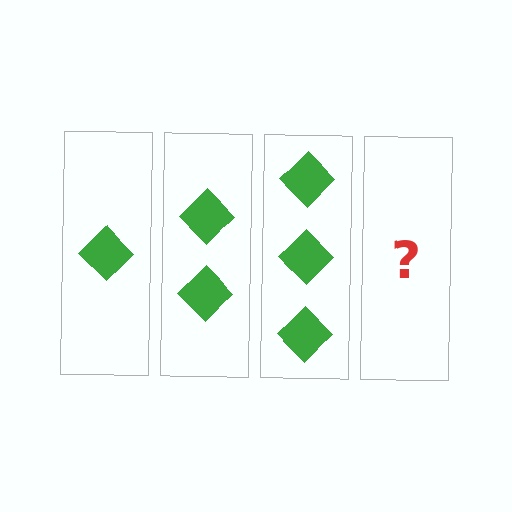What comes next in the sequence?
The next element should be 4 diamonds.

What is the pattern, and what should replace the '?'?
The pattern is that each step adds one more diamond. The '?' should be 4 diamonds.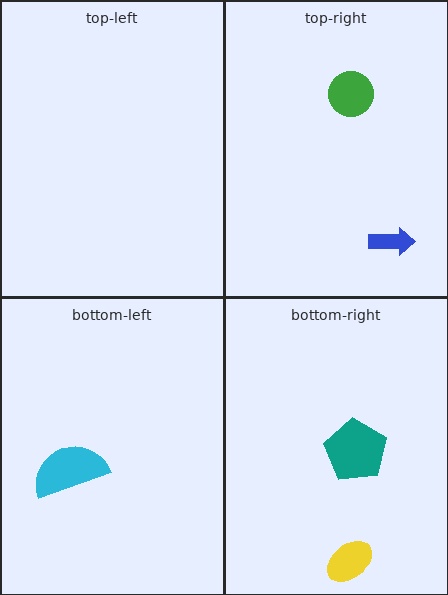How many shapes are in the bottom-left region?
1.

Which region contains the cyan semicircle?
The bottom-left region.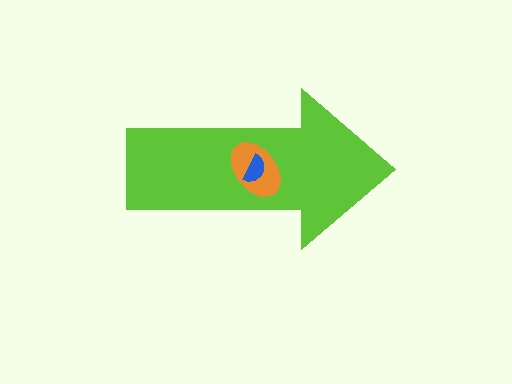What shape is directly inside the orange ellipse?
The blue semicircle.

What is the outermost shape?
The lime arrow.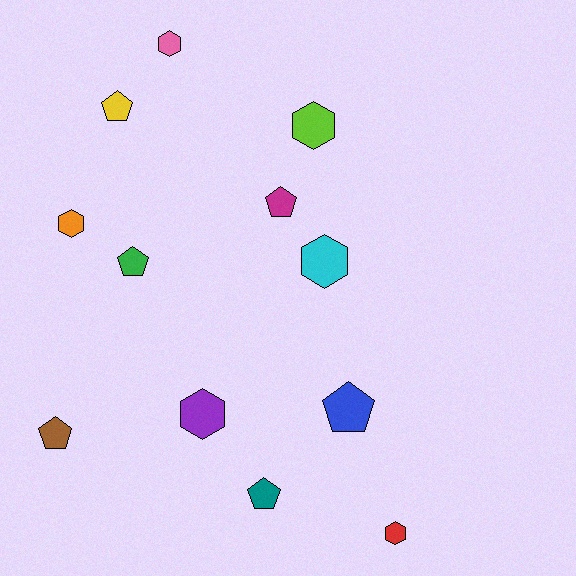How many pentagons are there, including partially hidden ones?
There are 6 pentagons.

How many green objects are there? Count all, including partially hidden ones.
There is 1 green object.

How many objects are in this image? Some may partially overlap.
There are 12 objects.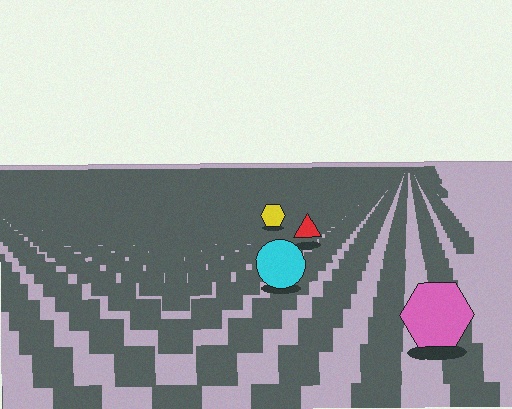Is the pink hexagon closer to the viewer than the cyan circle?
Yes. The pink hexagon is closer — you can tell from the texture gradient: the ground texture is coarser near it.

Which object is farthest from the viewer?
The yellow hexagon is farthest from the viewer. It appears smaller and the ground texture around it is denser.